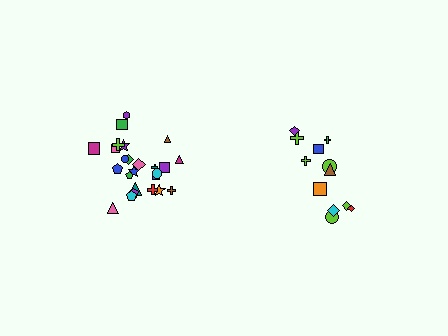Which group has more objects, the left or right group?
The left group.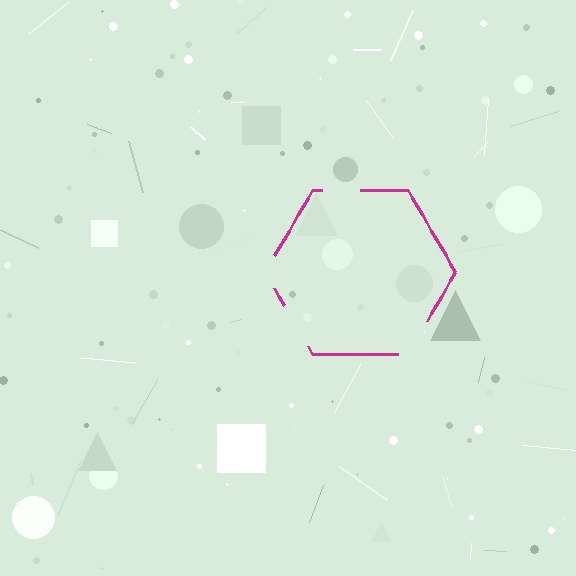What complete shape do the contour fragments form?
The contour fragments form a hexagon.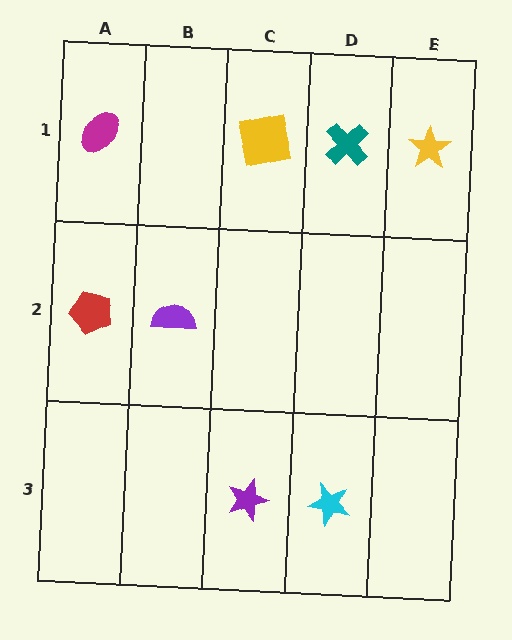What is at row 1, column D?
A teal cross.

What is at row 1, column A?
A magenta ellipse.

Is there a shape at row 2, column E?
No, that cell is empty.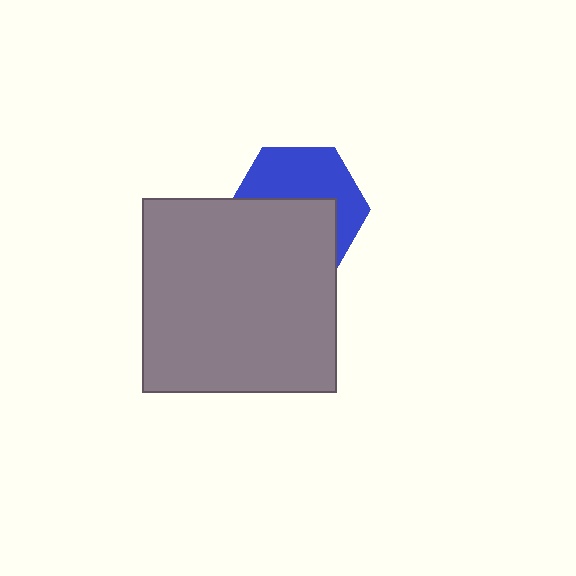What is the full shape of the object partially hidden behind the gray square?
The partially hidden object is a blue hexagon.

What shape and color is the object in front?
The object in front is a gray square.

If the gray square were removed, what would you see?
You would see the complete blue hexagon.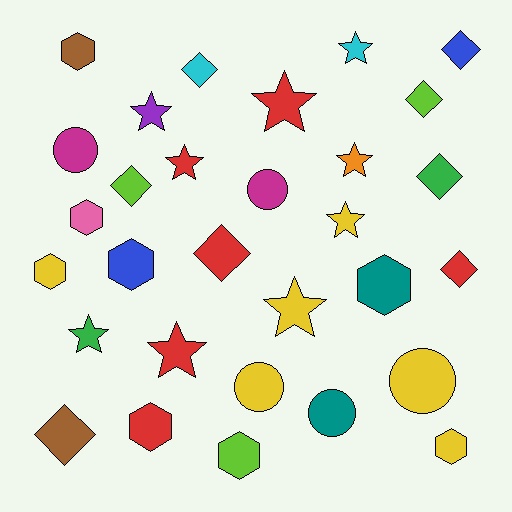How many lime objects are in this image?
There are 3 lime objects.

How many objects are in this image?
There are 30 objects.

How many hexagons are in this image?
There are 8 hexagons.